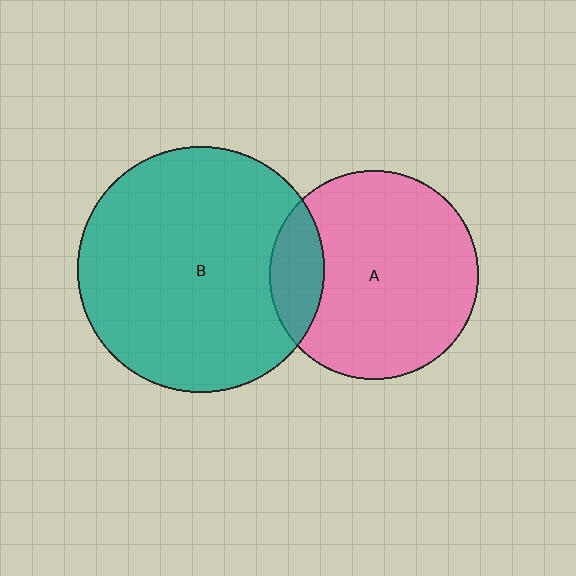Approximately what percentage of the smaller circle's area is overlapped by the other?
Approximately 15%.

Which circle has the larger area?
Circle B (teal).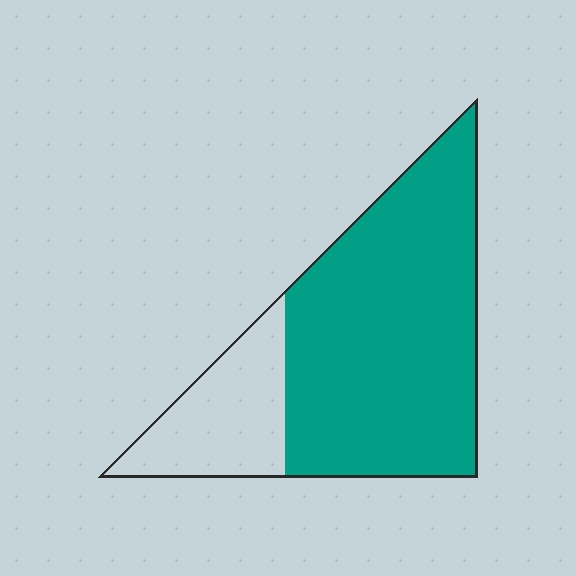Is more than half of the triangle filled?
Yes.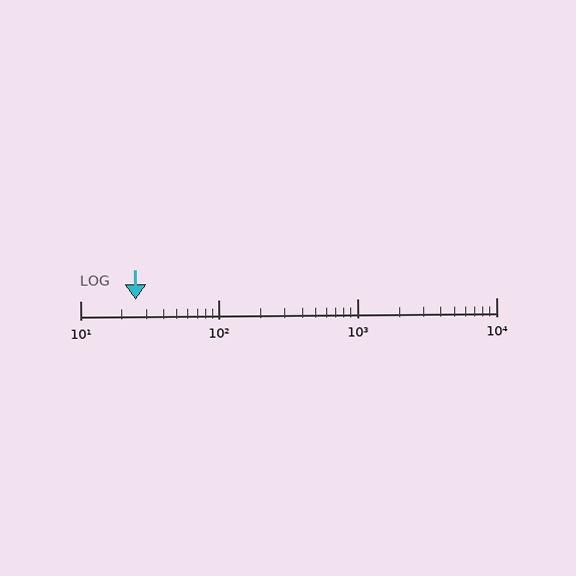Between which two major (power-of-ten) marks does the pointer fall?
The pointer is between 10 and 100.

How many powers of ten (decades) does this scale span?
The scale spans 3 decades, from 10 to 10000.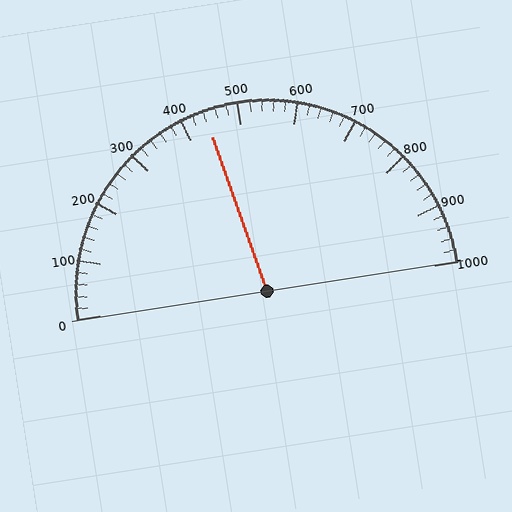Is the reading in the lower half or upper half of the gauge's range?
The reading is in the lower half of the range (0 to 1000).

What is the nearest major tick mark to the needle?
The nearest major tick mark is 400.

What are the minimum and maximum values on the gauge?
The gauge ranges from 0 to 1000.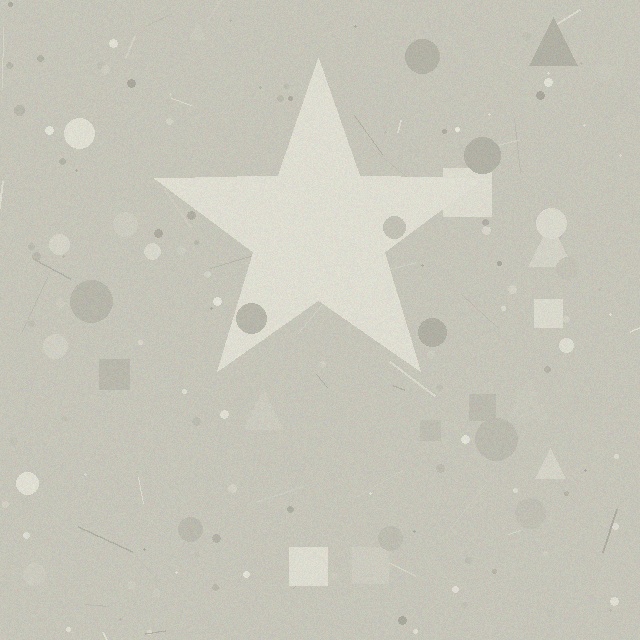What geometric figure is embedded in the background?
A star is embedded in the background.